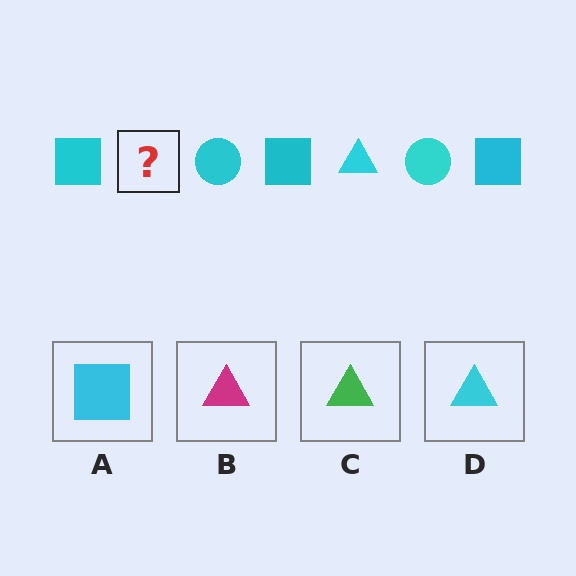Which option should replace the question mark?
Option D.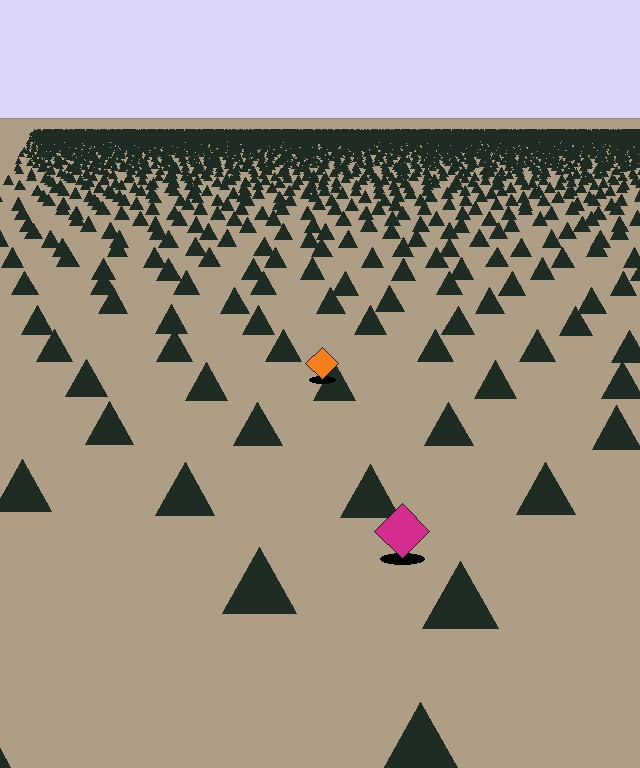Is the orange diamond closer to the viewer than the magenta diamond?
No. The magenta diamond is closer — you can tell from the texture gradient: the ground texture is coarser near it.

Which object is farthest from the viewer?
The orange diamond is farthest from the viewer. It appears smaller and the ground texture around it is denser.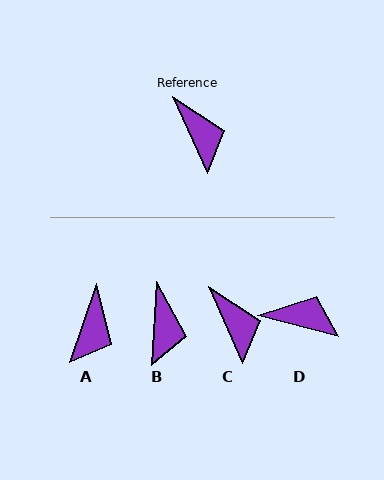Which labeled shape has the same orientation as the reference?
C.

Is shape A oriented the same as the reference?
No, it is off by about 44 degrees.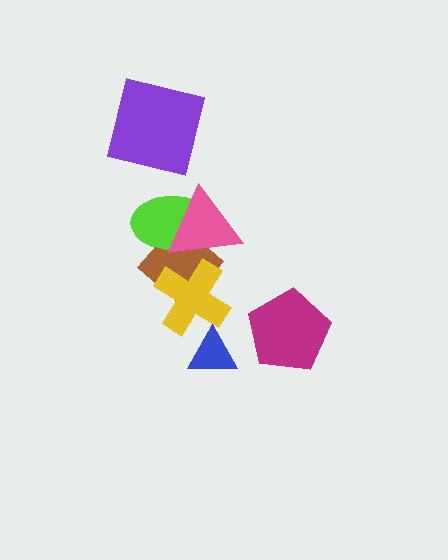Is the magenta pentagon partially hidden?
No, no other shape covers it.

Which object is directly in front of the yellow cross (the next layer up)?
The pink triangle is directly in front of the yellow cross.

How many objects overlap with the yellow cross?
3 objects overlap with the yellow cross.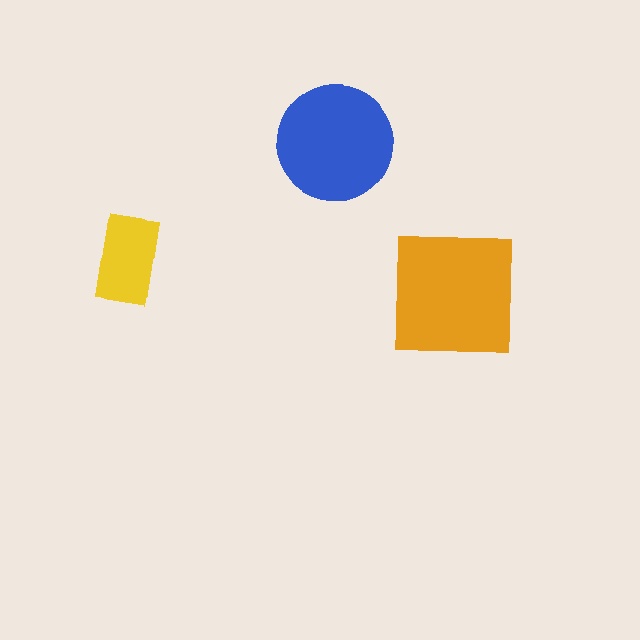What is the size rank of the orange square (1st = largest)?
1st.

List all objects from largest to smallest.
The orange square, the blue circle, the yellow rectangle.